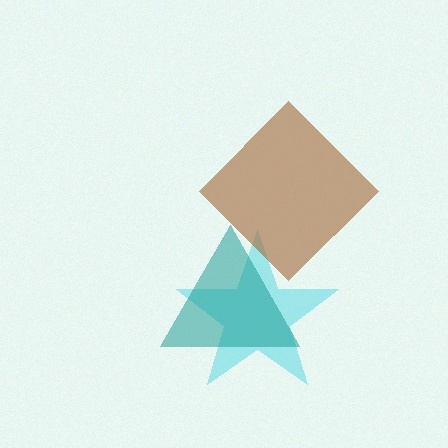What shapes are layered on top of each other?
The layered shapes are: a cyan star, a teal triangle, a brown diamond.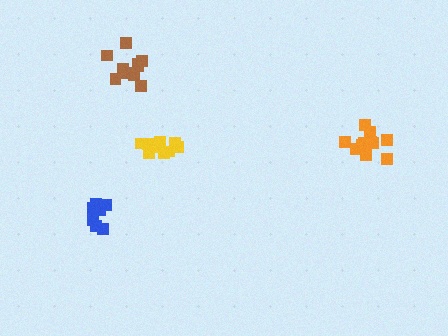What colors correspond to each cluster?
The clusters are colored: orange, yellow, brown, blue.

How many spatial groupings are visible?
There are 4 spatial groupings.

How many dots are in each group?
Group 1: 11 dots, Group 2: 11 dots, Group 3: 10 dots, Group 4: 7 dots (39 total).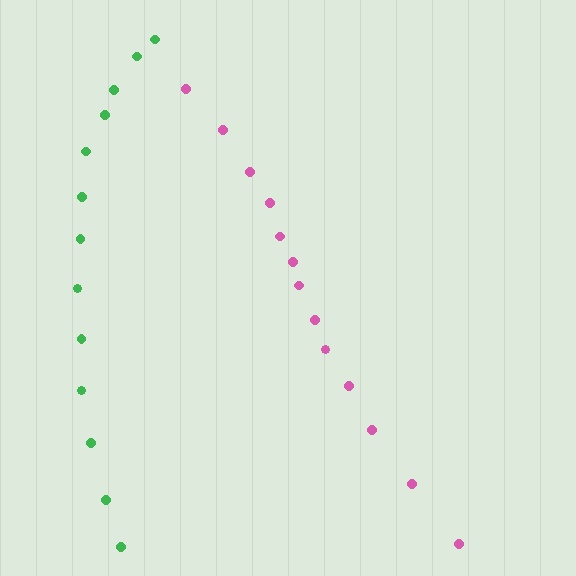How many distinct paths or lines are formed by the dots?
There are 2 distinct paths.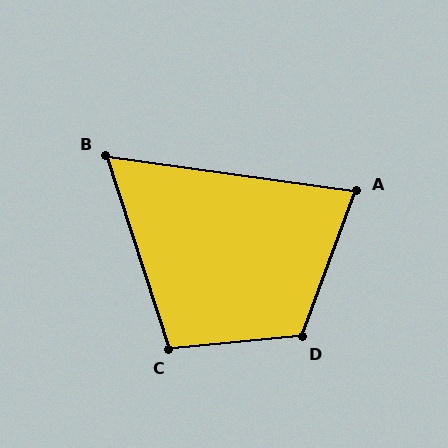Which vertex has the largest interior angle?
D, at approximately 116 degrees.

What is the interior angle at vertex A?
Approximately 77 degrees (acute).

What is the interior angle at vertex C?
Approximately 103 degrees (obtuse).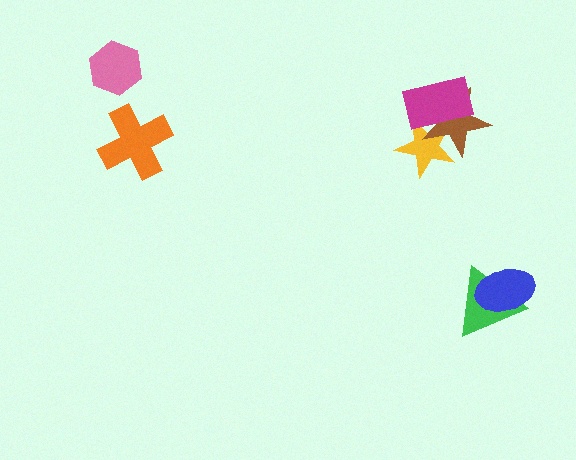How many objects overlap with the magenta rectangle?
2 objects overlap with the magenta rectangle.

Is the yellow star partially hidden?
Yes, it is partially covered by another shape.